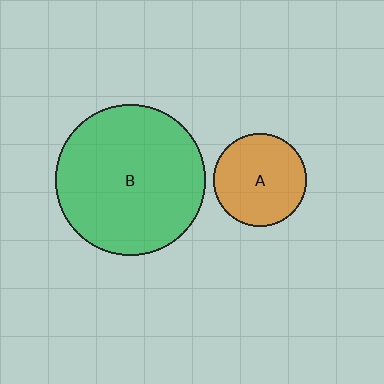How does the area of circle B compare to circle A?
Approximately 2.6 times.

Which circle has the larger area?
Circle B (green).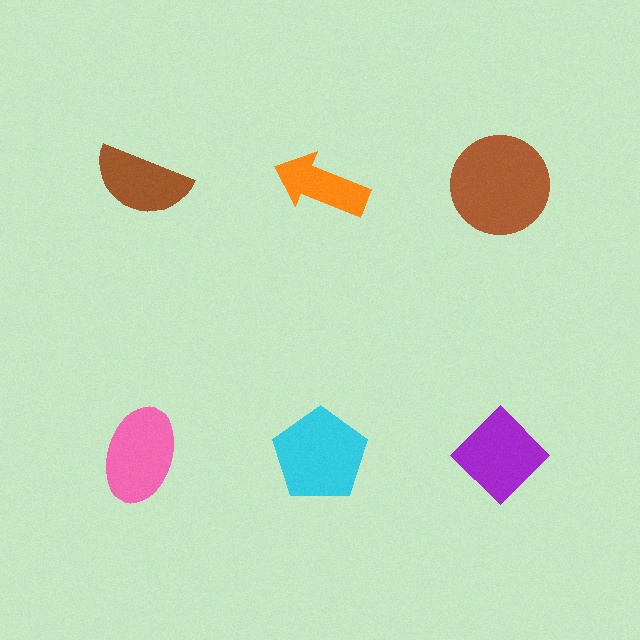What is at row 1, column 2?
An orange arrow.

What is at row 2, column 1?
A pink ellipse.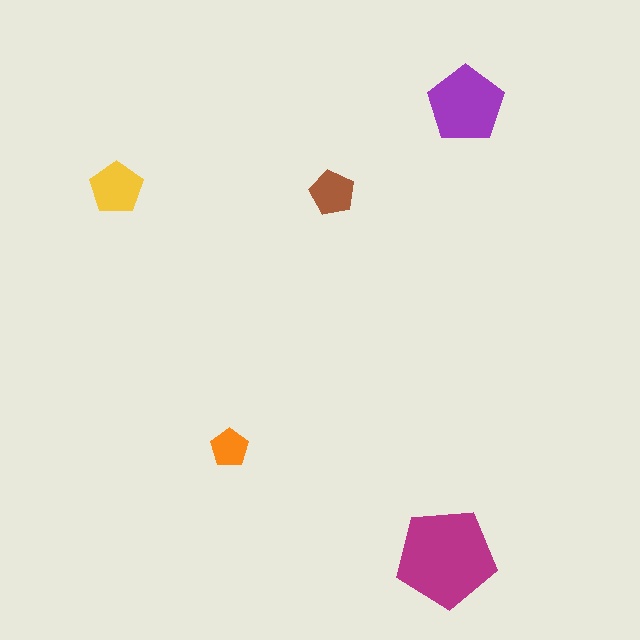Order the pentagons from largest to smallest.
the magenta one, the purple one, the yellow one, the brown one, the orange one.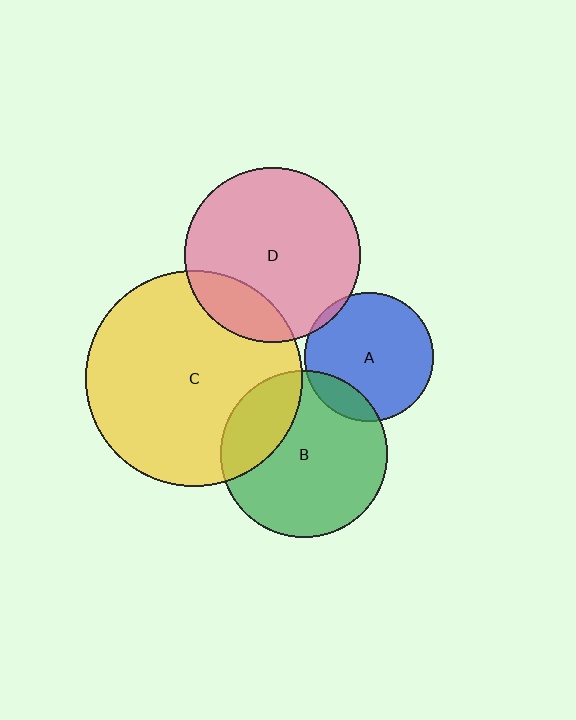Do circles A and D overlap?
Yes.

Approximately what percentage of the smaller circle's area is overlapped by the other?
Approximately 5%.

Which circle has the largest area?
Circle C (yellow).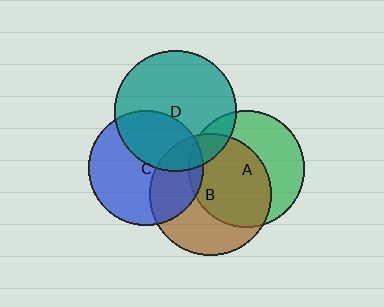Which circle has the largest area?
Circle B (brown).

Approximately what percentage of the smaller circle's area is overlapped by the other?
Approximately 5%.